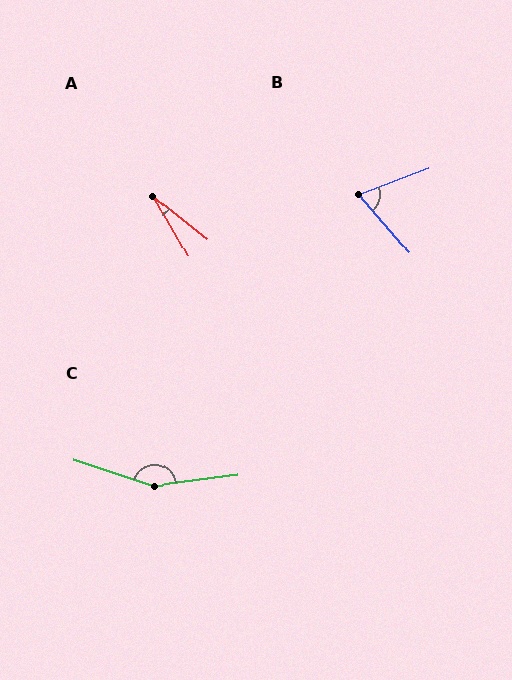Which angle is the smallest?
A, at approximately 22 degrees.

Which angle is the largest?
C, at approximately 154 degrees.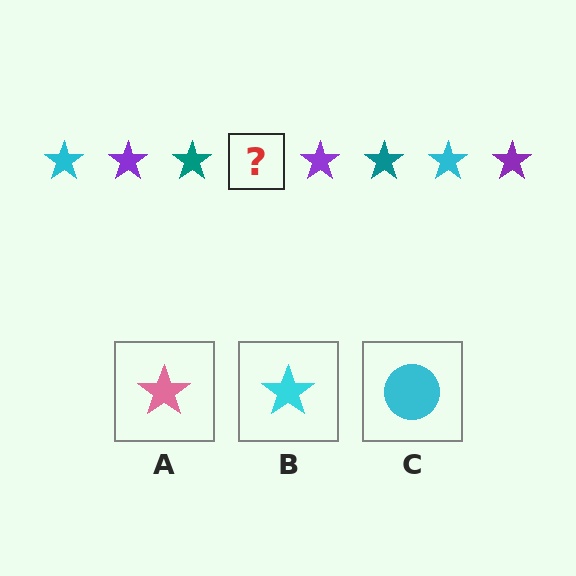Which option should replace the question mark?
Option B.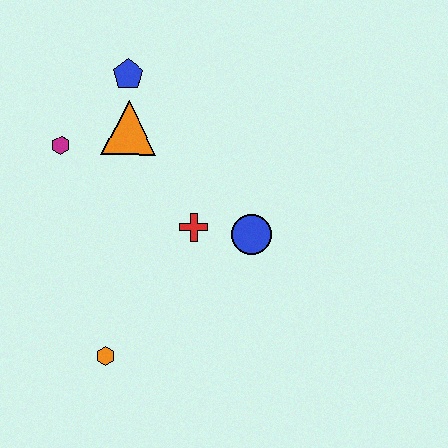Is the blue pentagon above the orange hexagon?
Yes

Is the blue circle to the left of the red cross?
No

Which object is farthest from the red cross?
The blue pentagon is farthest from the red cross.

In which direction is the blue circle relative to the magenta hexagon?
The blue circle is to the right of the magenta hexagon.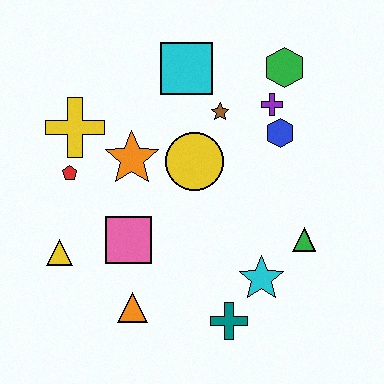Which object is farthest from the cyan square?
The teal cross is farthest from the cyan square.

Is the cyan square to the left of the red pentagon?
No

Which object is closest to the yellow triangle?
The pink square is closest to the yellow triangle.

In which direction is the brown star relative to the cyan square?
The brown star is below the cyan square.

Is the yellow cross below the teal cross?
No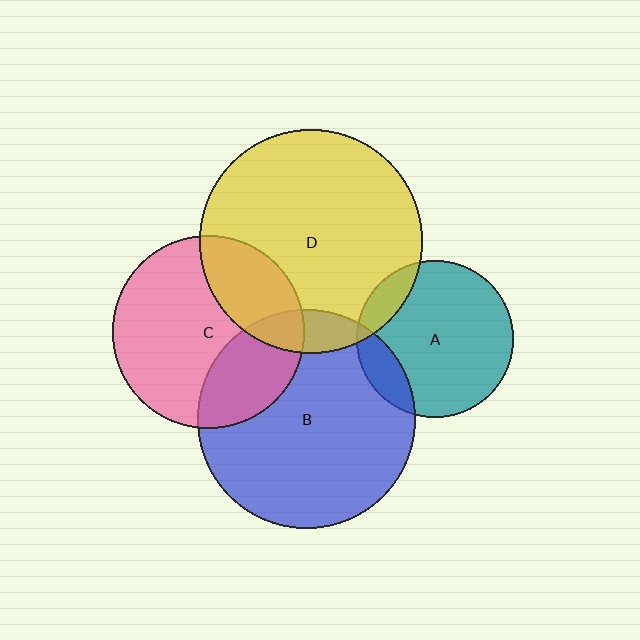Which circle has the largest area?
Circle D (yellow).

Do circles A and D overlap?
Yes.